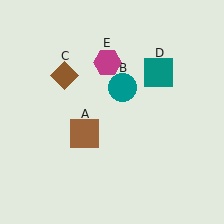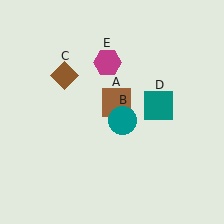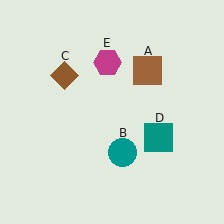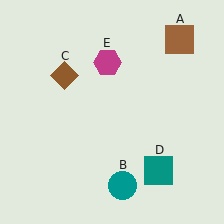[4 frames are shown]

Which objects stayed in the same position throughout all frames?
Brown diamond (object C) and magenta hexagon (object E) remained stationary.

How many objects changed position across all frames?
3 objects changed position: brown square (object A), teal circle (object B), teal square (object D).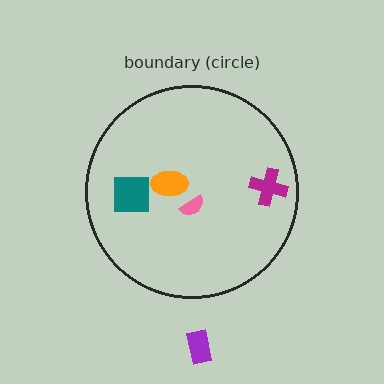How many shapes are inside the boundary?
4 inside, 1 outside.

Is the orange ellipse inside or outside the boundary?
Inside.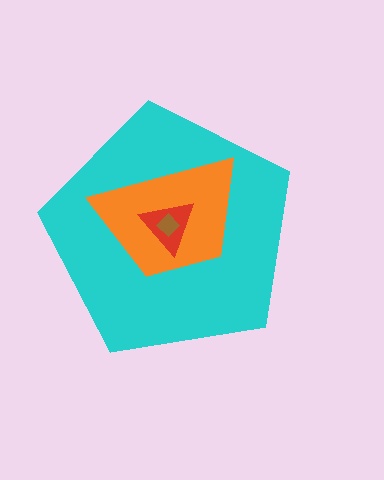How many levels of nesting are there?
4.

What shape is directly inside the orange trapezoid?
The red triangle.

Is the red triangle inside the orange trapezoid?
Yes.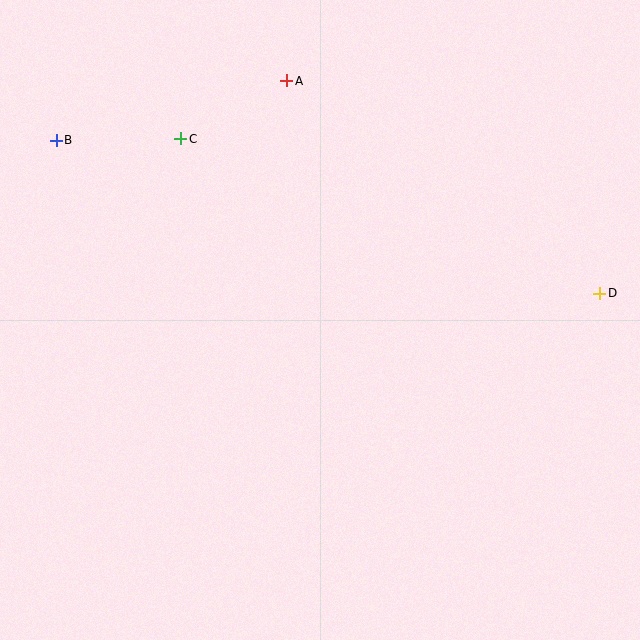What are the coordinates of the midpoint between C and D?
The midpoint between C and D is at (390, 216).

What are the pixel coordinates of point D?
Point D is at (600, 293).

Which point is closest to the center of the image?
Point C at (181, 139) is closest to the center.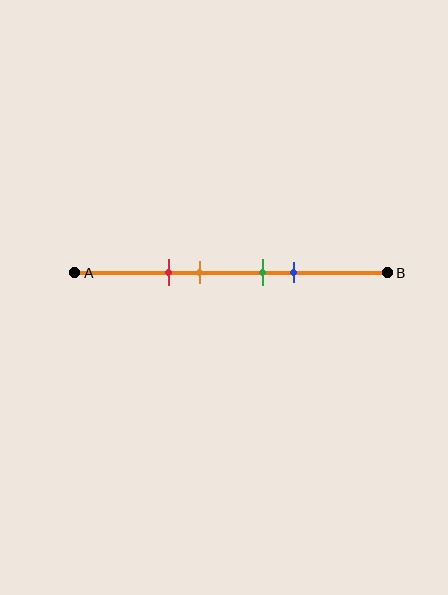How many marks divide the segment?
There are 4 marks dividing the segment.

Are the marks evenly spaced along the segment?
No, the marks are not evenly spaced.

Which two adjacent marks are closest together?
The green and blue marks are the closest adjacent pair.